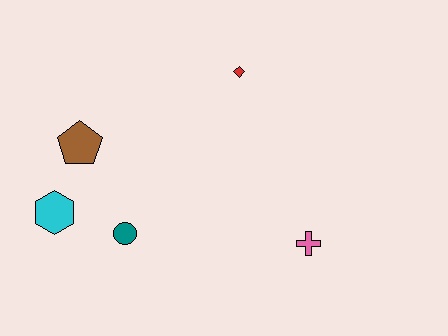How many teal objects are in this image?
There is 1 teal object.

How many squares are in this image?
There are no squares.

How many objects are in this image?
There are 5 objects.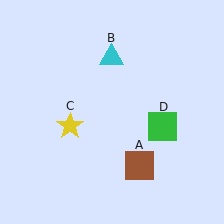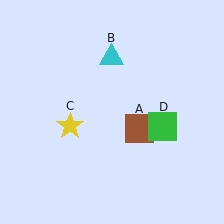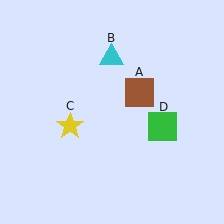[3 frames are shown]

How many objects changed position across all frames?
1 object changed position: brown square (object A).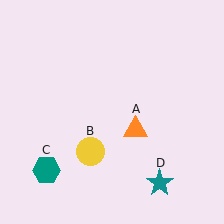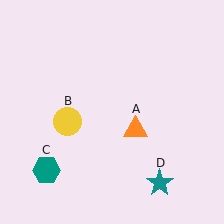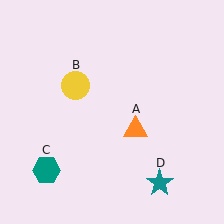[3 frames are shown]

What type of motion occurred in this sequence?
The yellow circle (object B) rotated clockwise around the center of the scene.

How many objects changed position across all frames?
1 object changed position: yellow circle (object B).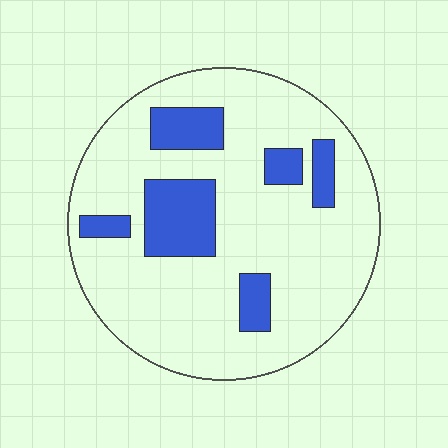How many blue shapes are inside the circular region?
6.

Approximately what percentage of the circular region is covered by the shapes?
Approximately 20%.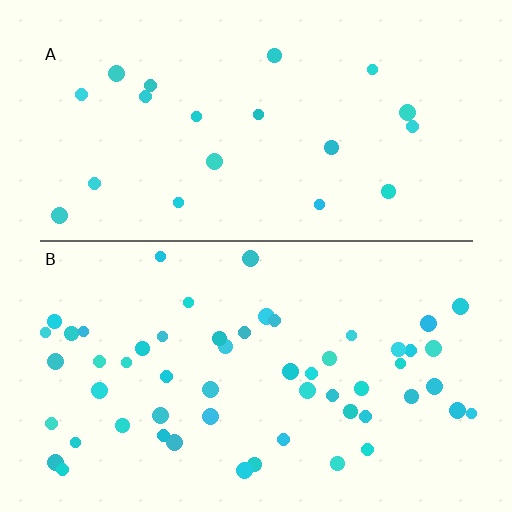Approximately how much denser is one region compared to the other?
Approximately 2.5× — region B over region A.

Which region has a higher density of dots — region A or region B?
B (the bottom).